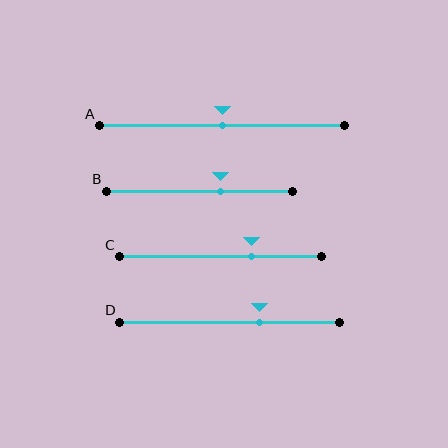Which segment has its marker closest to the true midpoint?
Segment A has its marker closest to the true midpoint.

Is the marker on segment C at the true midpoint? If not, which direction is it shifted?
No, the marker on segment C is shifted to the right by about 16% of the segment length.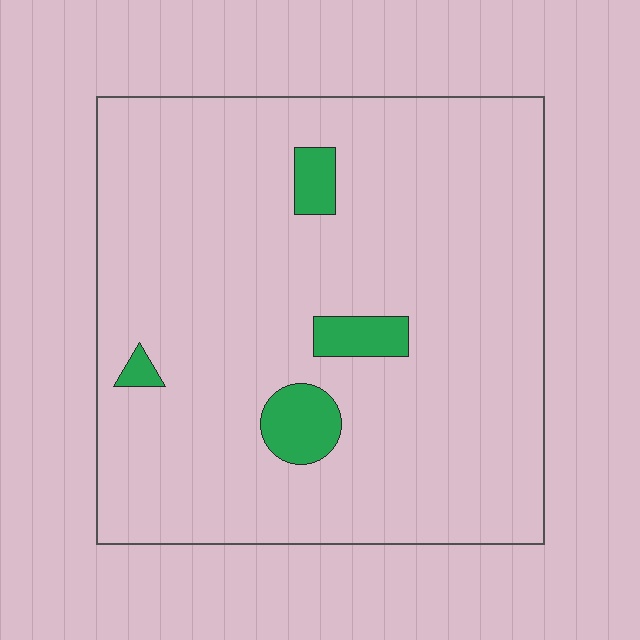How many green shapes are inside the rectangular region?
4.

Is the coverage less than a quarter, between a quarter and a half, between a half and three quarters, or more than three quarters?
Less than a quarter.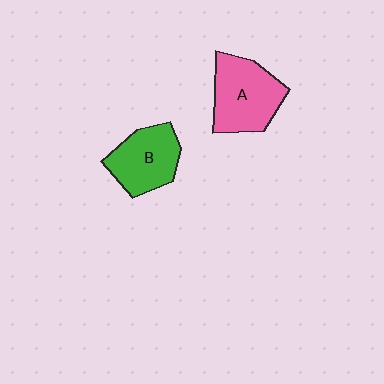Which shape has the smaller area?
Shape B (green).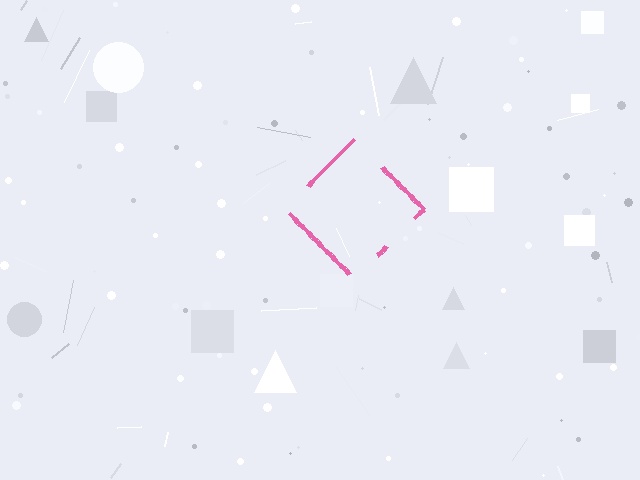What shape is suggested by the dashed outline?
The dashed outline suggests a diamond.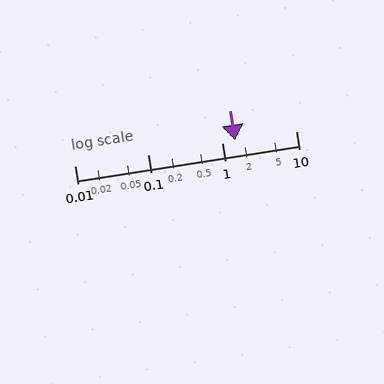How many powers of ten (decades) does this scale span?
The scale spans 3 decades, from 0.01 to 10.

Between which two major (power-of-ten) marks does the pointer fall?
The pointer is between 1 and 10.